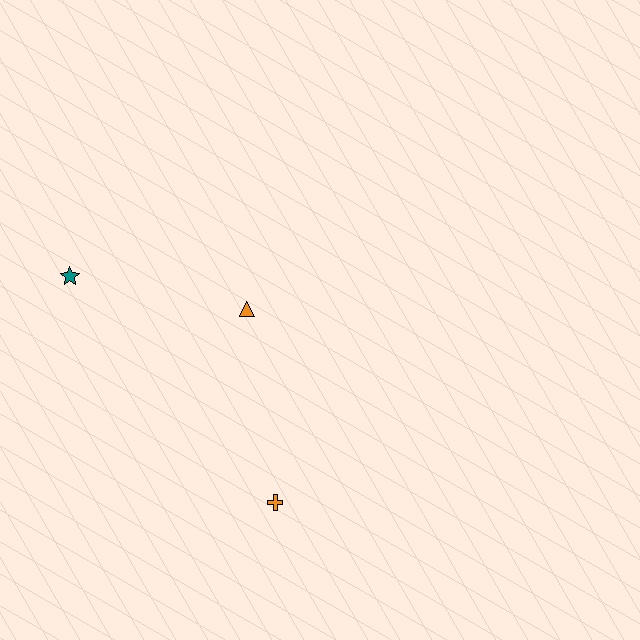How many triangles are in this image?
There is 1 triangle.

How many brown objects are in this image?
There are no brown objects.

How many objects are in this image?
There are 3 objects.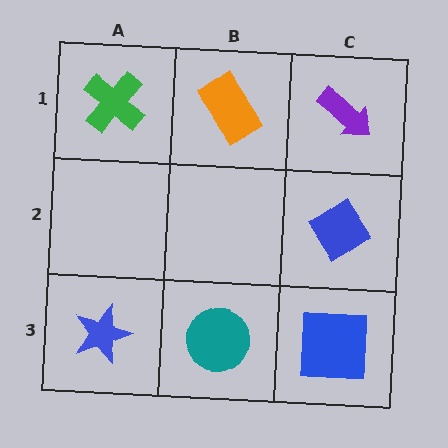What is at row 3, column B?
A teal circle.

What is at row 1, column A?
A green cross.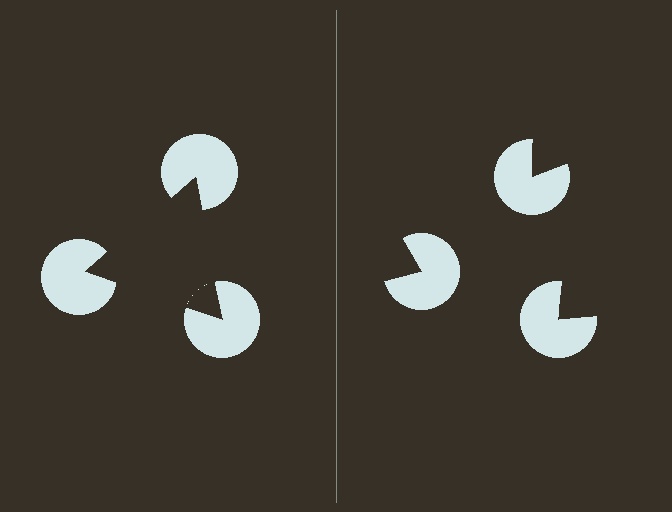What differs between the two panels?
The pac-man discs are positioned identically on both sides; only the wedge orientations differ. On the left they align to a triangle; on the right they are misaligned.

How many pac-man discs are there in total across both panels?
6 — 3 on each side.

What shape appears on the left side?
An illusory triangle.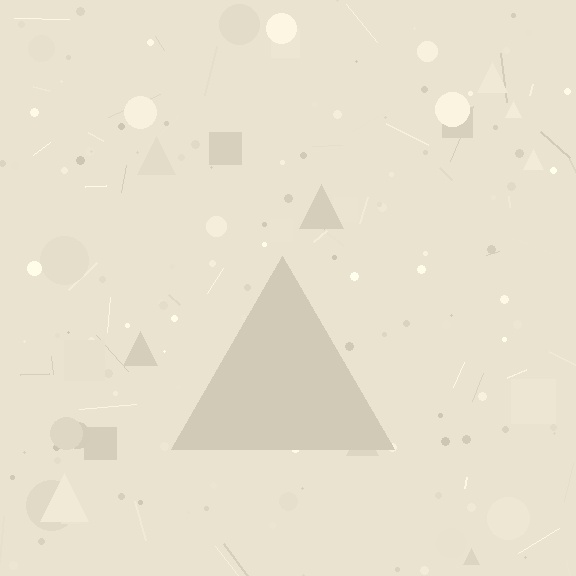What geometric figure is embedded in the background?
A triangle is embedded in the background.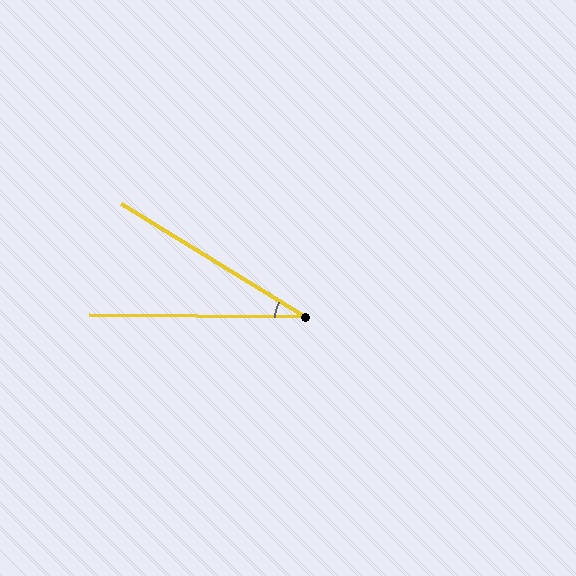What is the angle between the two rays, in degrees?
Approximately 31 degrees.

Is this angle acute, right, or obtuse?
It is acute.